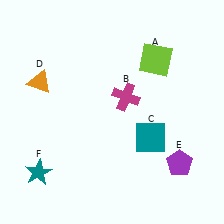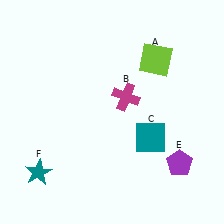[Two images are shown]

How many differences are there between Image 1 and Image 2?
There is 1 difference between the two images.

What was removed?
The orange triangle (D) was removed in Image 2.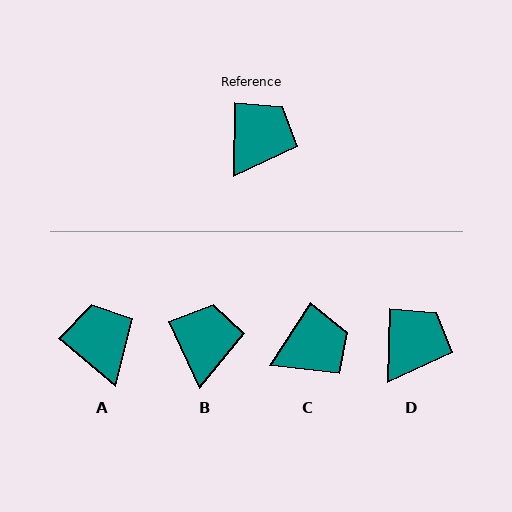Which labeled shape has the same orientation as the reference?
D.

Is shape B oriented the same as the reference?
No, it is off by about 26 degrees.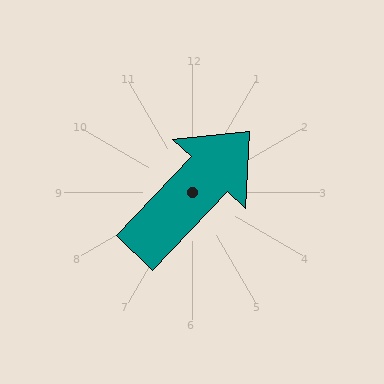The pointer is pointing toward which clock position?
Roughly 1 o'clock.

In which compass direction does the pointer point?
Northeast.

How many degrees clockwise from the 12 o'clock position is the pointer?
Approximately 43 degrees.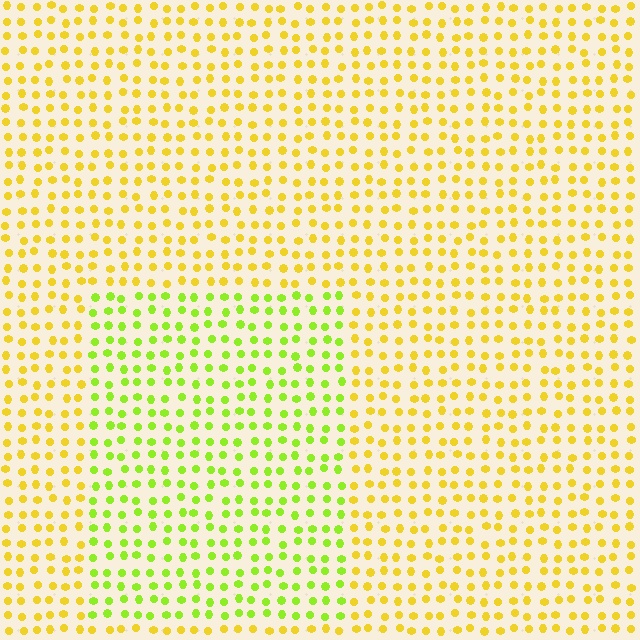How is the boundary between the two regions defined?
The boundary is defined purely by a slight shift in hue (about 38 degrees). Spacing, size, and orientation are identical on both sides.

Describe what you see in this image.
The image is filled with small yellow elements in a uniform arrangement. A rectangle-shaped region is visible where the elements are tinted to a slightly different hue, forming a subtle color boundary.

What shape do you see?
I see a rectangle.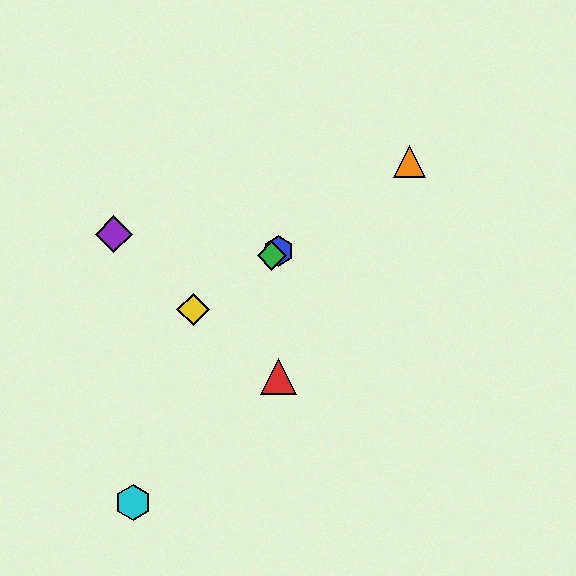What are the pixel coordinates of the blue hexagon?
The blue hexagon is at (278, 251).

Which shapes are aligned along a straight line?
The blue hexagon, the green diamond, the yellow diamond, the orange triangle are aligned along a straight line.